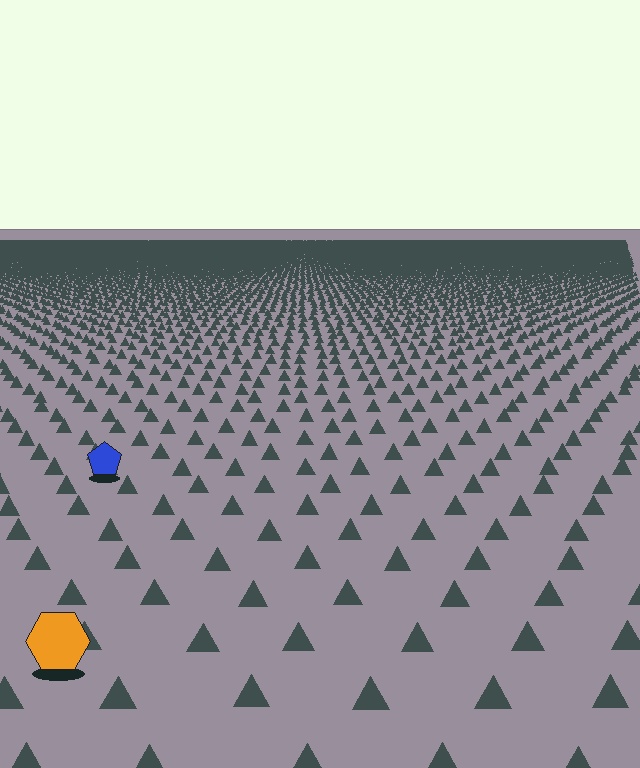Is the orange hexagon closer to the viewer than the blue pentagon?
Yes. The orange hexagon is closer — you can tell from the texture gradient: the ground texture is coarser near it.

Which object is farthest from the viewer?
The blue pentagon is farthest from the viewer. It appears smaller and the ground texture around it is denser.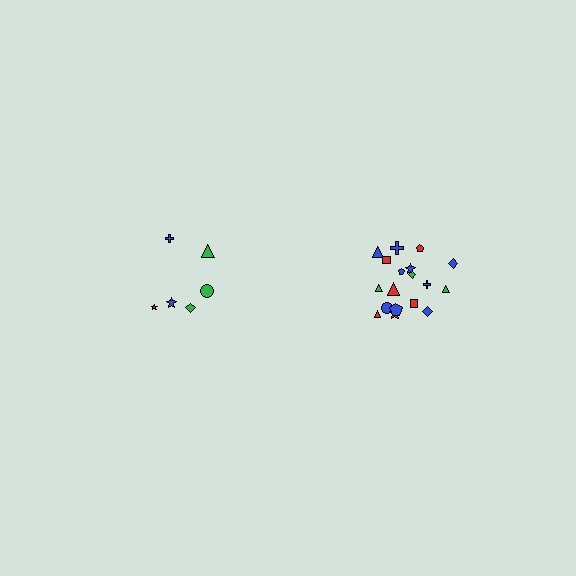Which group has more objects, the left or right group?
The right group.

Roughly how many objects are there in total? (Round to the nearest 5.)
Roughly 25 objects in total.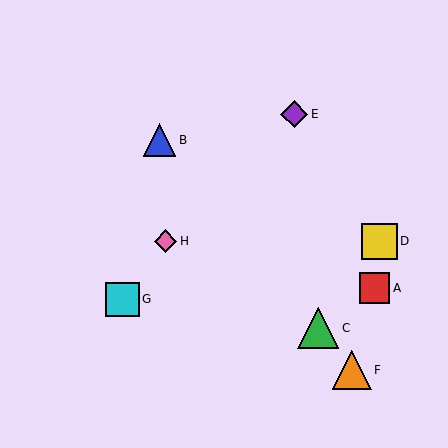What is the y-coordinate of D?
Object D is at y≈241.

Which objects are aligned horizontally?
Objects D, H are aligned horizontally.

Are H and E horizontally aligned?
No, H is at y≈241 and E is at y≈114.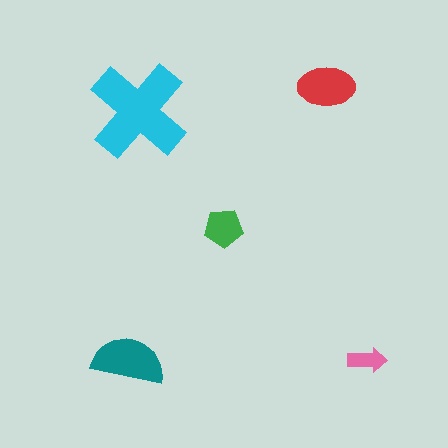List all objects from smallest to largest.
The pink arrow, the green pentagon, the red ellipse, the teal semicircle, the cyan cross.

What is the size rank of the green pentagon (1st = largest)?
4th.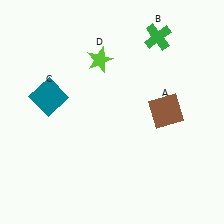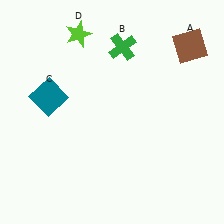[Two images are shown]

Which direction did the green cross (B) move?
The green cross (B) moved left.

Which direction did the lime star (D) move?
The lime star (D) moved up.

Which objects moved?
The objects that moved are: the brown square (A), the green cross (B), the lime star (D).